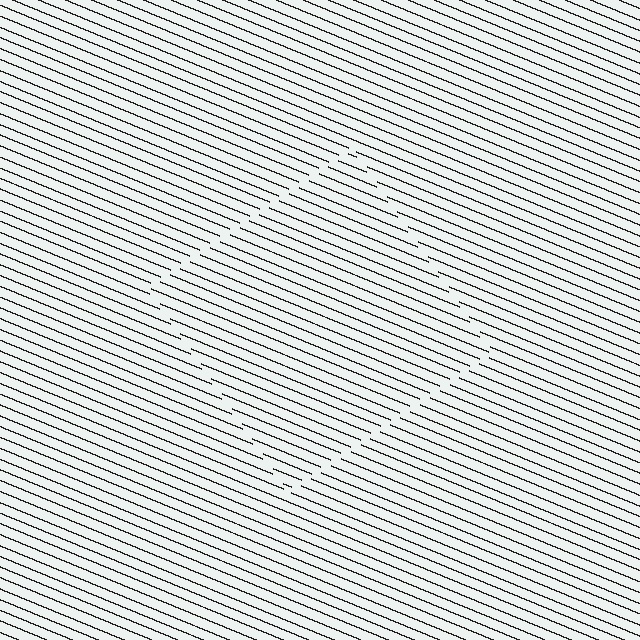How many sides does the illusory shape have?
4 sides — the line-ends trace a square.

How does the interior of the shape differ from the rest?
The interior of the shape contains the same grating, shifted by half a period — the contour is defined by the phase discontinuity where line-ends from the inner and outer gratings abut.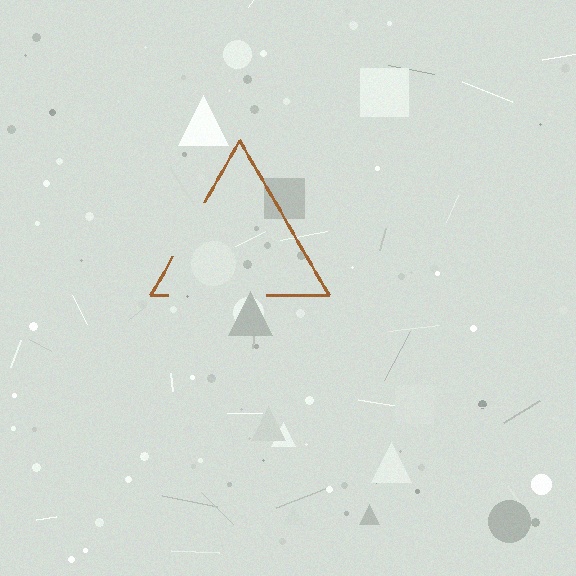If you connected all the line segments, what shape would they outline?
They would outline a triangle.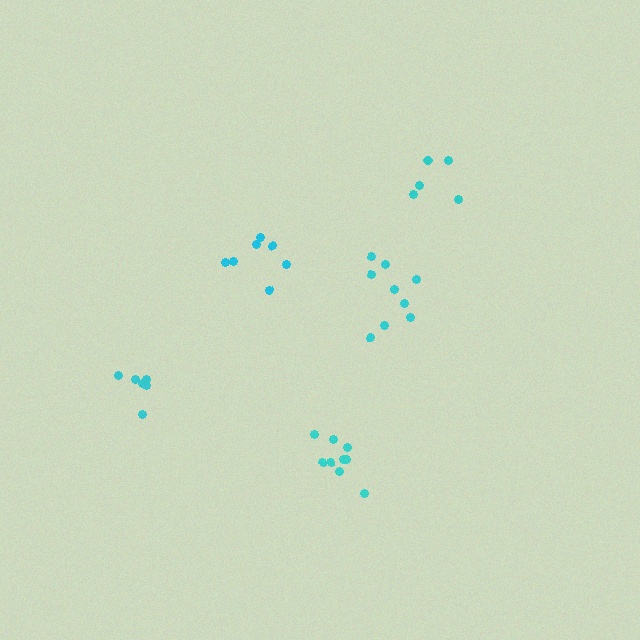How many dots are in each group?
Group 1: 7 dots, Group 2: 9 dots, Group 3: 5 dots, Group 4: 9 dots, Group 5: 7 dots (37 total).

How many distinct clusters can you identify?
There are 5 distinct clusters.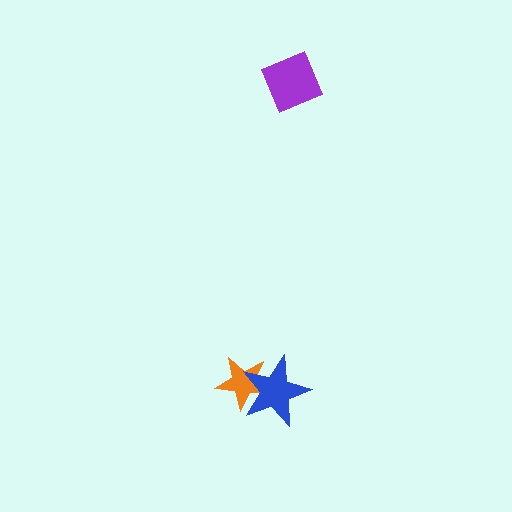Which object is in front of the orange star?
The blue star is in front of the orange star.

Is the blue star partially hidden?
No, no other shape covers it.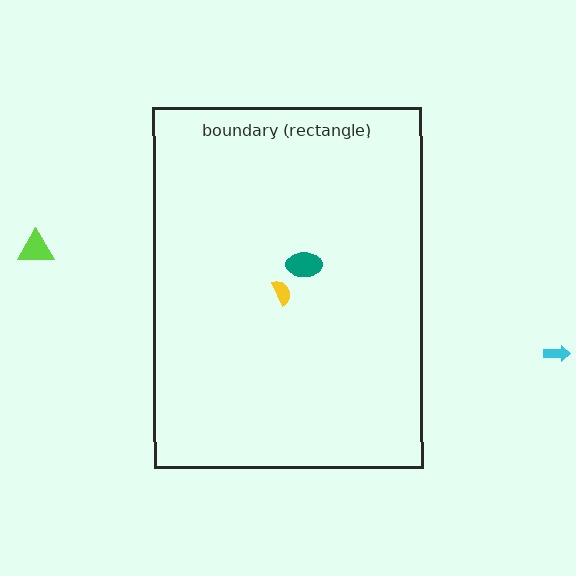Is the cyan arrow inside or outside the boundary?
Outside.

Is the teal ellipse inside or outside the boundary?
Inside.